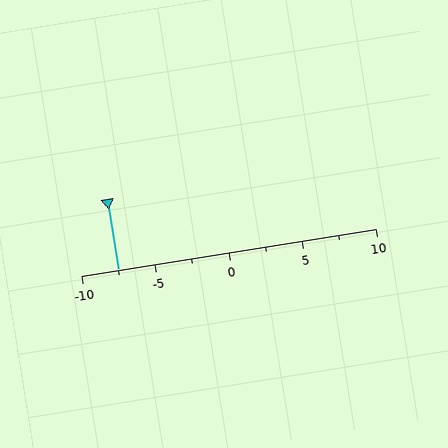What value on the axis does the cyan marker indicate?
The marker indicates approximately -7.5.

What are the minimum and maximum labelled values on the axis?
The axis runs from -10 to 10.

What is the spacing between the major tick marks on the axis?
The major ticks are spaced 5 apart.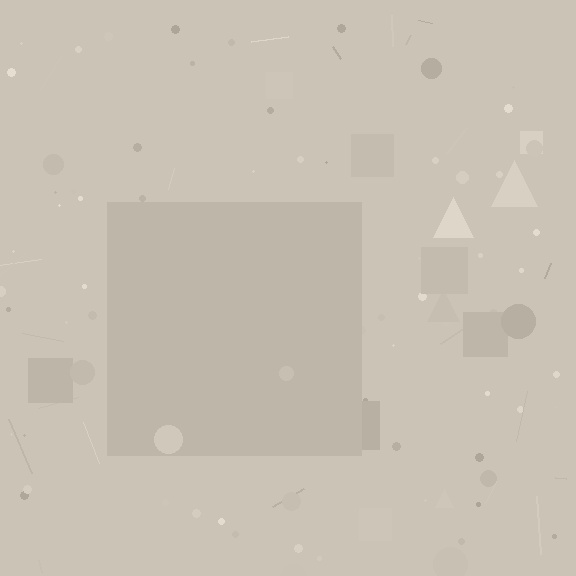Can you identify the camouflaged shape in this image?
The camouflaged shape is a square.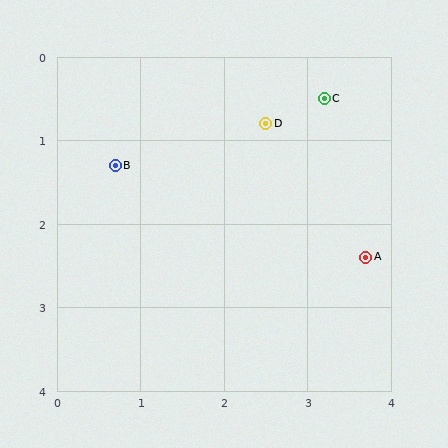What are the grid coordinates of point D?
Point D is at approximately (2.5, 0.8).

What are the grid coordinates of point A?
Point A is at approximately (3.7, 2.4).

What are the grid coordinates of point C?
Point C is at approximately (3.2, 0.5).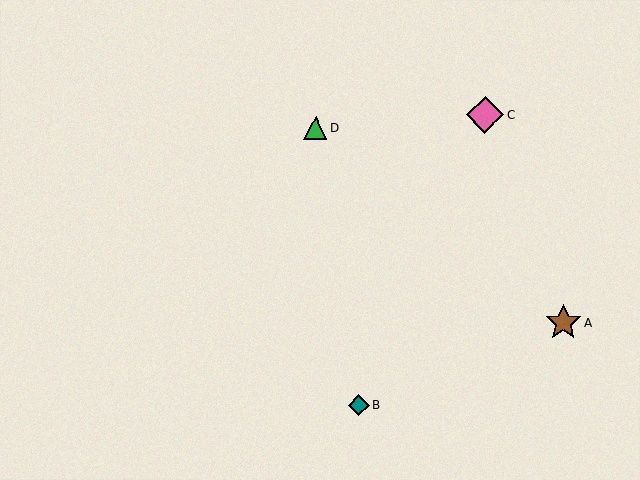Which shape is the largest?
The pink diamond (labeled C) is the largest.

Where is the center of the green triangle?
The center of the green triangle is at (316, 128).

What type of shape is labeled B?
Shape B is a teal diamond.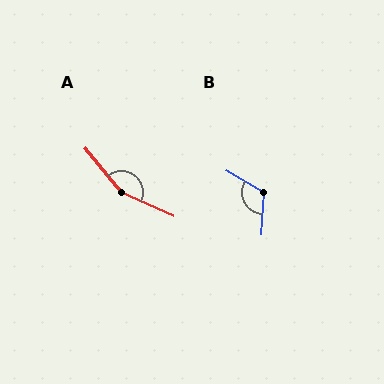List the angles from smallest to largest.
B (117°), A (153°).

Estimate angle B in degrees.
Approximately 117 degrees.